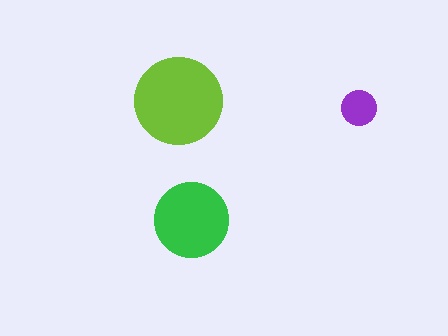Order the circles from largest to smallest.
the lime one, the green one, the purple one.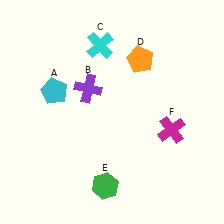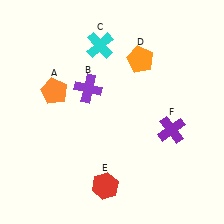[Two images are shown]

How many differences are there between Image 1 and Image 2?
There are 3 differences between the two images.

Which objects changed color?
A changed from cyan to orange. E changed from green to red. F changed from magenta to purple.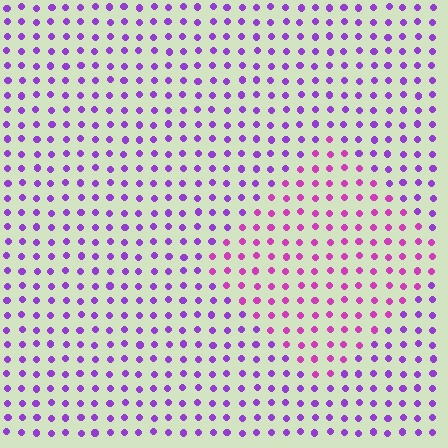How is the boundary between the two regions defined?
The boundary is defined purely by a slight shift in hue (about 34 degrees). Spacing, size, and orientation are identical on both sides.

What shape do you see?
I see a diamond.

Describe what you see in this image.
The image is filled with small purple elements in a uniform arrangement. A diamond-shaped region is visible where the elements are tinted to a slightly different hue, forming a subtle color boundary.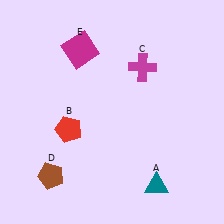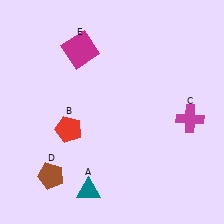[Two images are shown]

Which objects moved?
The objects that moved are: the teal triangle (A), the magenta cross (C).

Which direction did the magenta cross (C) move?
The magenta cross (C) moved down.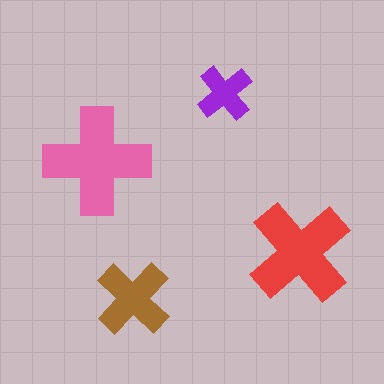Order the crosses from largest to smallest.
the pink one, the red one, the brown one, the purple one.